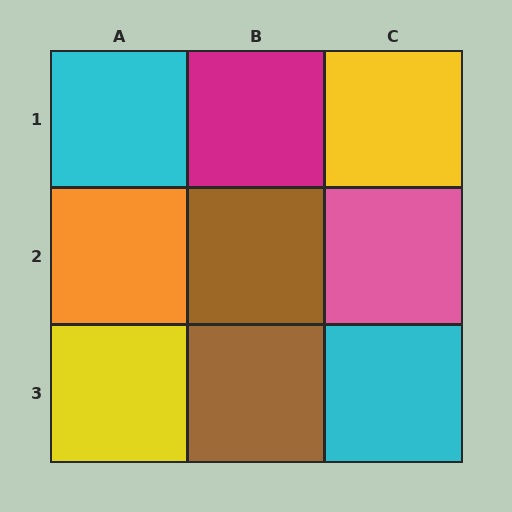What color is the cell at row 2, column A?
Orange.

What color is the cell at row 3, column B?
Brown.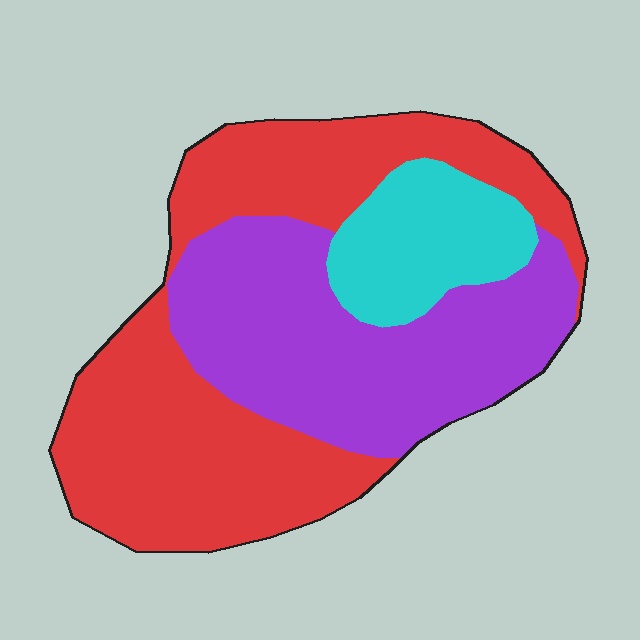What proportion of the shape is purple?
Purple covers 37% of the shape.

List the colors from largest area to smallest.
From largest to smallest: red, purple, cyan.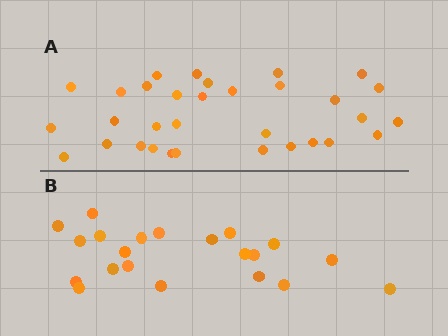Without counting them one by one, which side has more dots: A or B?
Region A (the top region) has more dots.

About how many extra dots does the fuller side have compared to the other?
Region A has roughly 12 or so more dots than region B.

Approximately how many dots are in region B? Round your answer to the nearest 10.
About 20 dots. (The exact count is 21, which rounds to 20.)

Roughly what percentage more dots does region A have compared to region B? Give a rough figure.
About 50% more.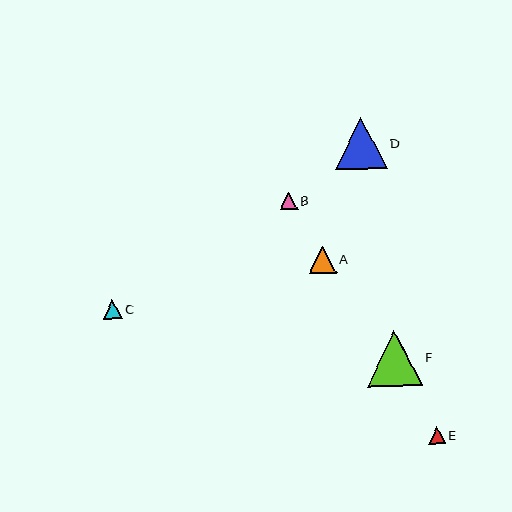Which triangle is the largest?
Triangle F is the largest with a size of approximately 55 pixels.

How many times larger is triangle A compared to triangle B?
Triangle A is approximately 1.6 times the size of triangle B.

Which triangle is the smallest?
Triangle E is the smallest with a size of approximately 16 pixels.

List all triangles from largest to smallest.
From largest to smallest: F, D, A, C, B, E.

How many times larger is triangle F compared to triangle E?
Triangle F is approximately 3.4 times the size of triangle E.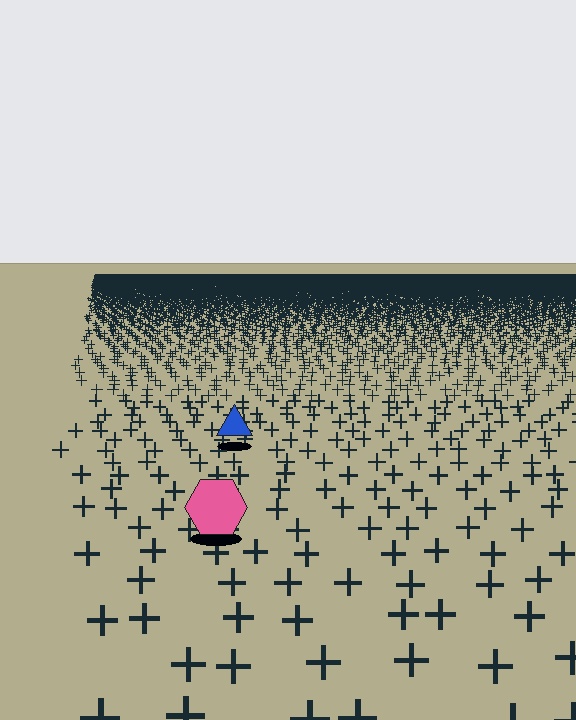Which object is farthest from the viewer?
The blue triangle is farthest from the viewer. It appears smaller and the ground texture around it is denser.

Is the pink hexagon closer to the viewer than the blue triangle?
Yes. The pink hexagon is closer — you can tell from the texture gradient: the ground texture is coarser near it.